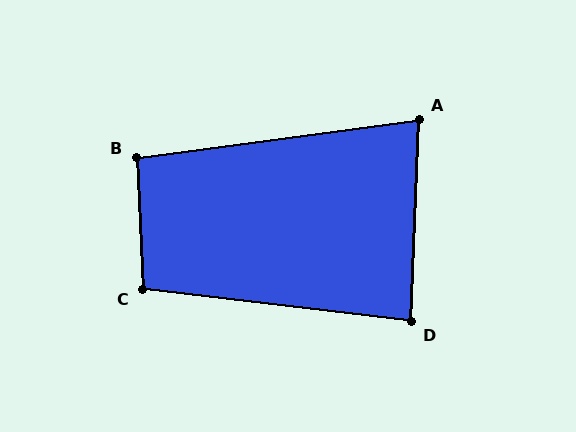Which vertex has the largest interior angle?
C, at approximately 100 degrees.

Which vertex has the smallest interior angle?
A, at approximately 80 degrees.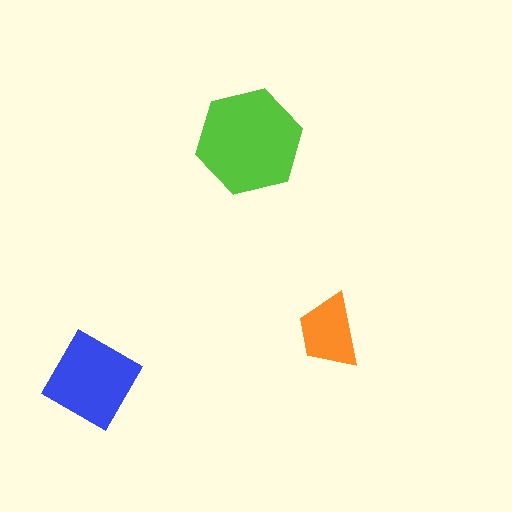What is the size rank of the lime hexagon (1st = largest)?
1st.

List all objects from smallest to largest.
The orange trapezoid, the blue square, the lime hexagon.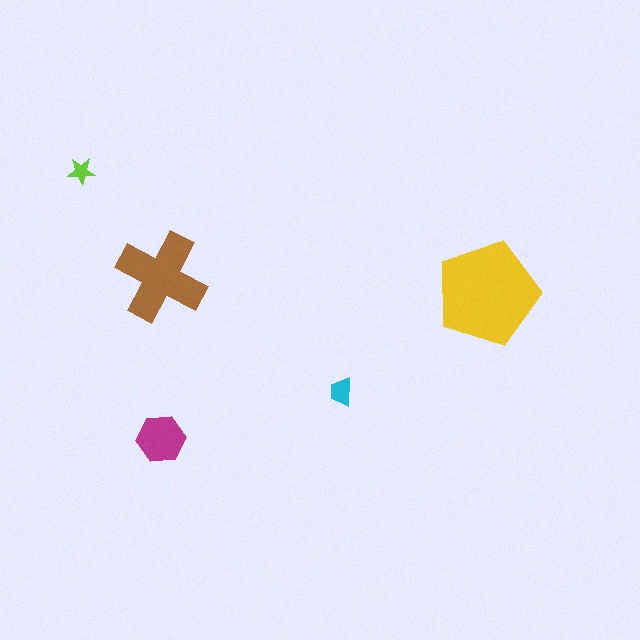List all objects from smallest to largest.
The lime star, the cyan trapezoid, the magenta hexagon, the brown cross, the yellow pentagon.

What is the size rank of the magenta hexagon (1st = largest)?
3rd.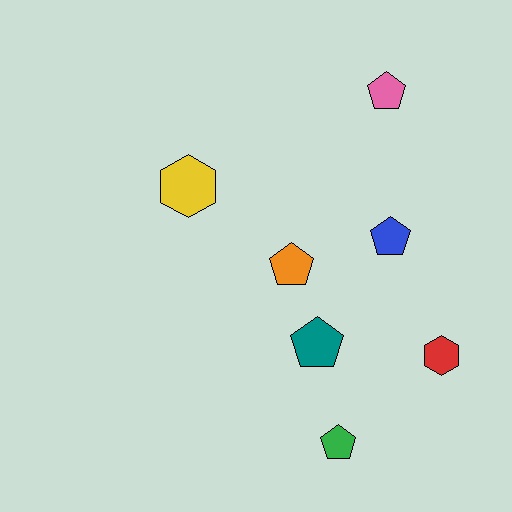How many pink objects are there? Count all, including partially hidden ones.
There is 1 pink object.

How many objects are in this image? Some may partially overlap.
There are 7 objects.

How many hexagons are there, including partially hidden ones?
There are 2 hexagons.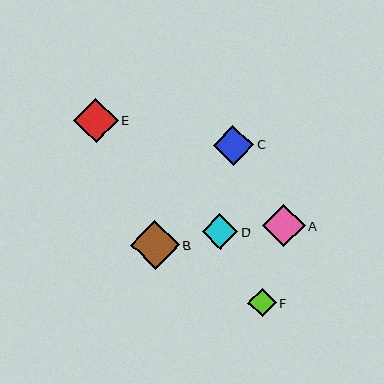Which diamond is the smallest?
Diamond F is the smallest with a size of approximately 29 pixels.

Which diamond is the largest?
Diamond B is the largest with a size of approximately 49 pixels.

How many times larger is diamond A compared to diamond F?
Diamond A is approximately 1.5 times the size of diamond F.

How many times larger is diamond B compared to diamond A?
Diamond B is approximately 1.1 times the size of diamond A.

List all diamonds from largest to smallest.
From largest to smallest: B, E, A, C, D, F.